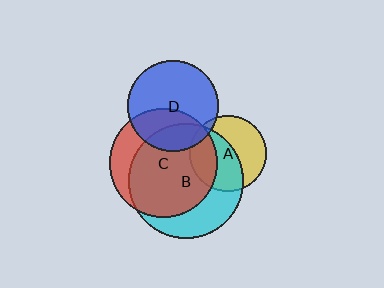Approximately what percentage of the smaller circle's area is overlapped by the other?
Approximately 70%.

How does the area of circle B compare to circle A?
Approximately 2.2 times.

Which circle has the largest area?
Circle B (cyan).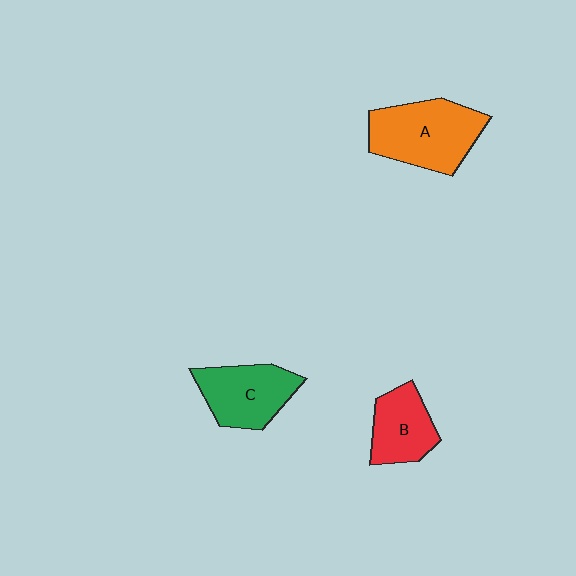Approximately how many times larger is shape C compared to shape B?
Approximately 1.2 times.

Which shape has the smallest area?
Shape B (red).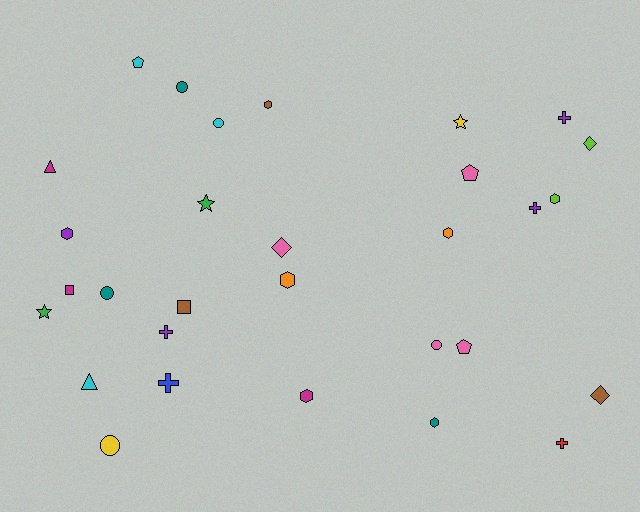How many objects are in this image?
There are 30 objects.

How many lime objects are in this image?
There are 2 lime objects.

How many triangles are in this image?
There are 2 triangles.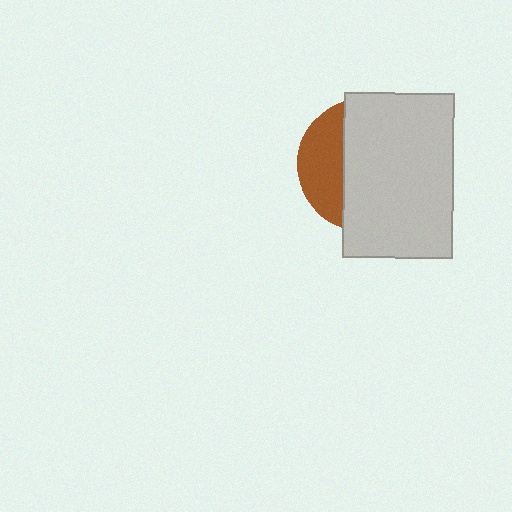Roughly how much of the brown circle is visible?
A small part of it is visible (roughly 30%).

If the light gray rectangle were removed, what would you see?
You would see the complete brown circle.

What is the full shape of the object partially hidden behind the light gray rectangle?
The partially hidden object is a brown circle.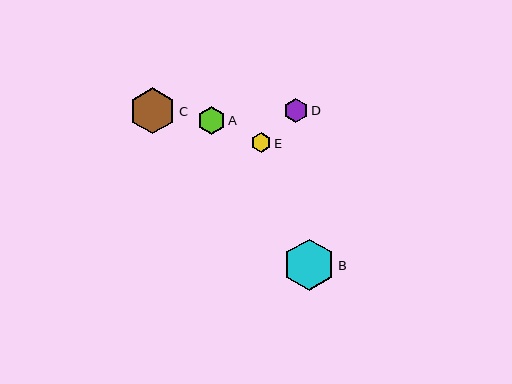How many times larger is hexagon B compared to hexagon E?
Hexagon B is approximately 2.5 times the size of hexagon E.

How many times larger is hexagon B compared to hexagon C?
Hexagon B is approximately 1.1 times the size of hexagon C.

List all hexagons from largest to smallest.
From largest to smallest: B, C, A, D, E.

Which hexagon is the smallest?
Hexagon E is the smallest with a size of approximately 21 pixels.